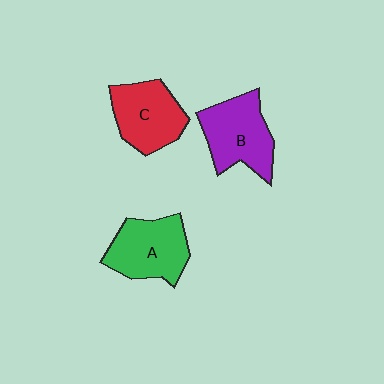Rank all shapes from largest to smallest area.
From largest to smallest: B (purple), A (green), C (red).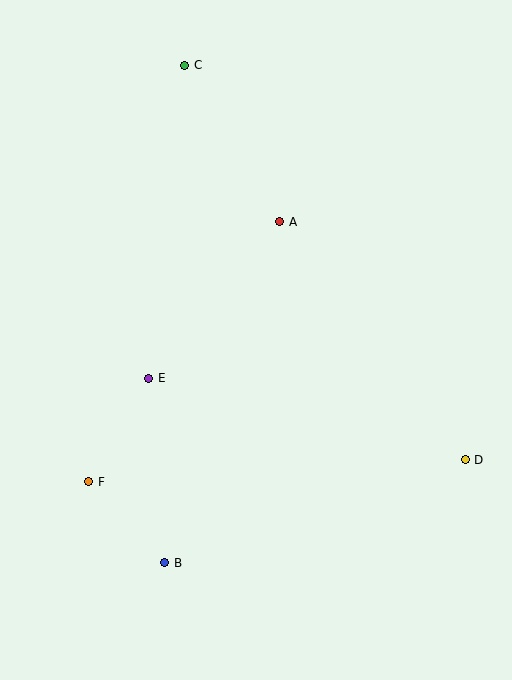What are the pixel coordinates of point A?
Point A is at (280, 222).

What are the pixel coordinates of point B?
Point B is at (165, 563).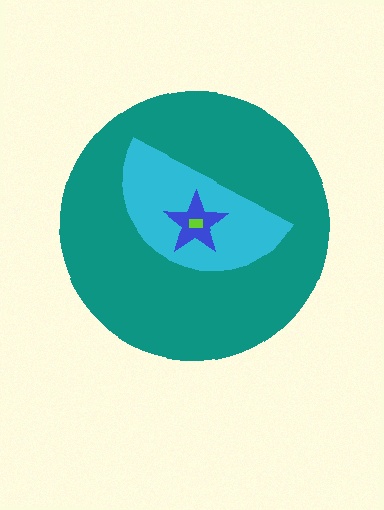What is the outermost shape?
The teal circle.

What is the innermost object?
The lime rectangle.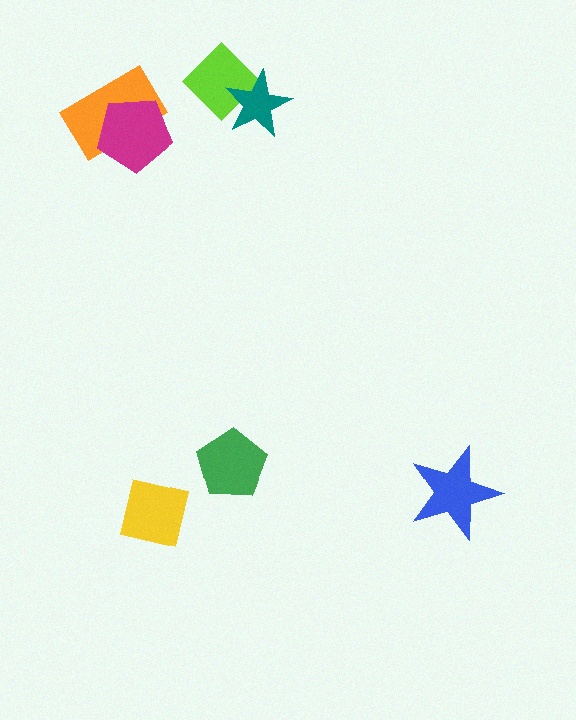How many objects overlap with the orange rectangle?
1 object overlaps with the orange rectangle.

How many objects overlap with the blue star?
0 objects overlap with the blue star.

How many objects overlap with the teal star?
1 object overlaps with the teal star.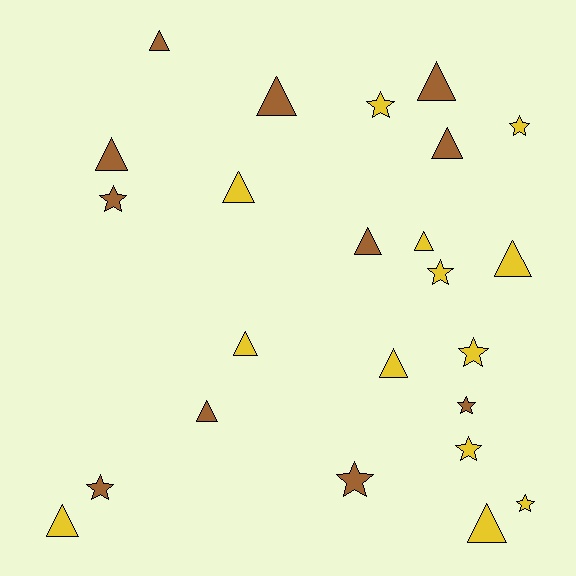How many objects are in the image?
There are 24 objects.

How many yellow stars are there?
There are 6 yellow stars.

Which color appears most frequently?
Yellow, with 13 objects.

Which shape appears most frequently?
Triangle, with 14 objects.